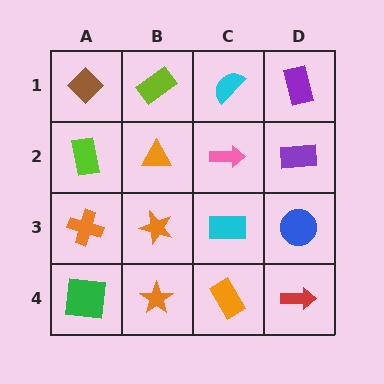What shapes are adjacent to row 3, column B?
An orange triangle (row 2, column B), an orange star (row 4, column B), an orange cross (row 3, column A), a cyan rectangle (row 3, column C).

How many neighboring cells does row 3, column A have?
3.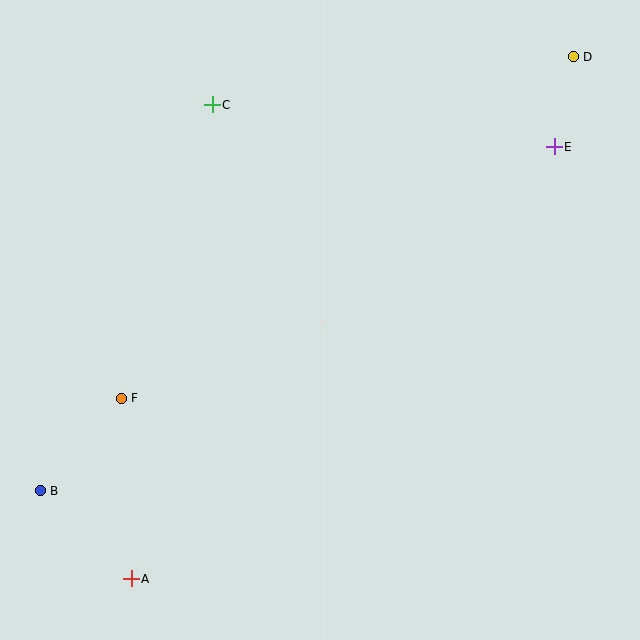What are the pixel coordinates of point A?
Point A is at (131, 579).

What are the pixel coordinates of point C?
Point C is at (212, 105).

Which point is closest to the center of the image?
Point F at (121, 398) is closest to the center.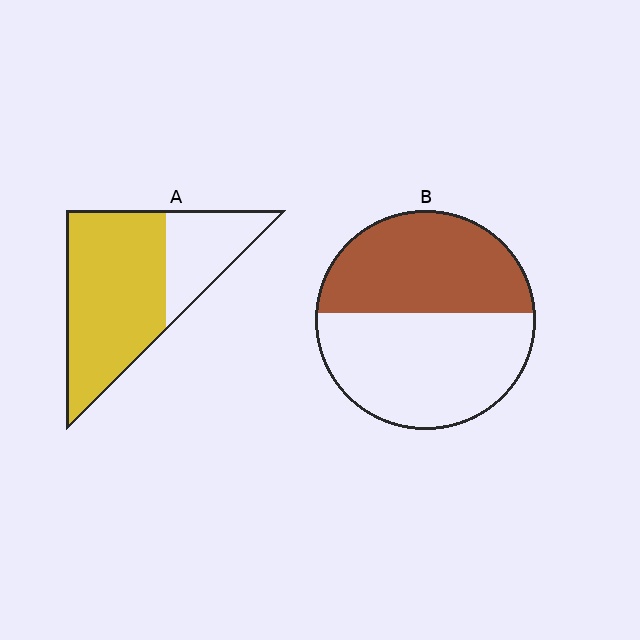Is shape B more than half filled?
No.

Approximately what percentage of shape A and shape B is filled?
A is approximately 70% and B is approximately 45%.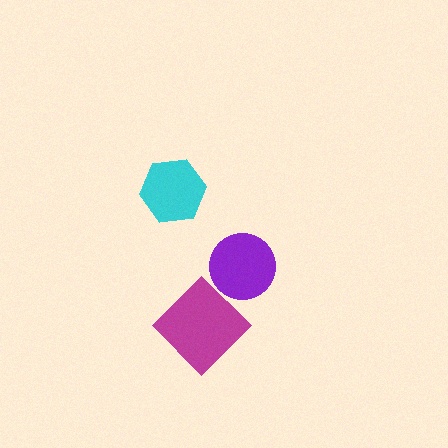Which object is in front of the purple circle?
The magenta diamond is in front of the purple circle.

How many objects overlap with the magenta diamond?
1 object overlaps with the magenta diamond.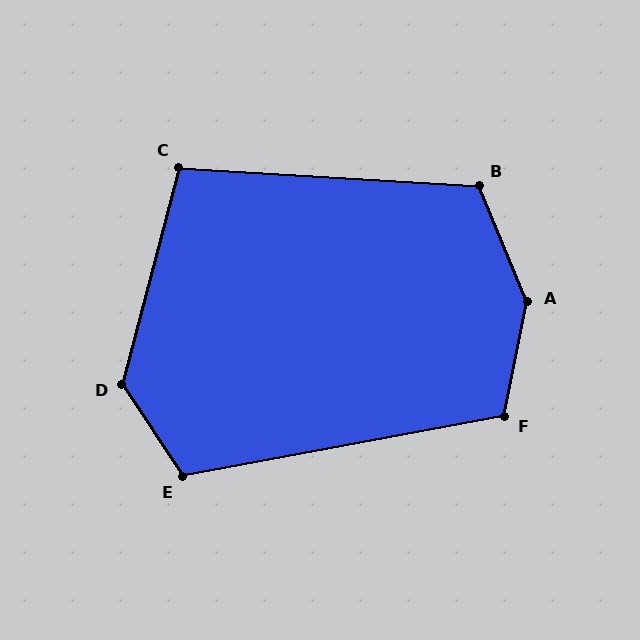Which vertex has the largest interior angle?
A, at approximately 146 degrees.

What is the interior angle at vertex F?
Approximately 112 degrees (obtuse).